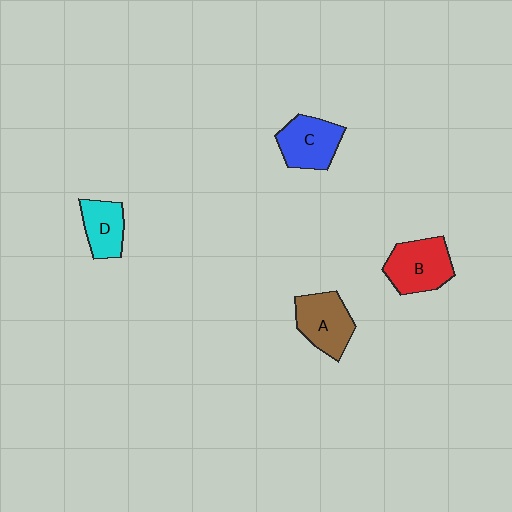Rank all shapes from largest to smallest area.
From largest to smallest: B (red), A (brown), C (blue), D (cyan).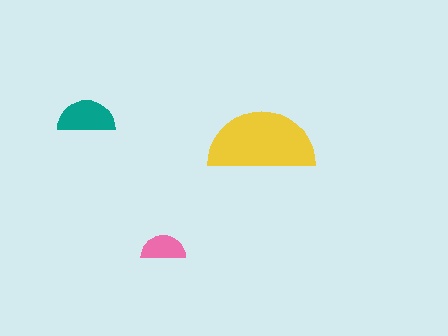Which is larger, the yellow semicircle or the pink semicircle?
The yellow one.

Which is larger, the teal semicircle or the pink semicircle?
The teal one.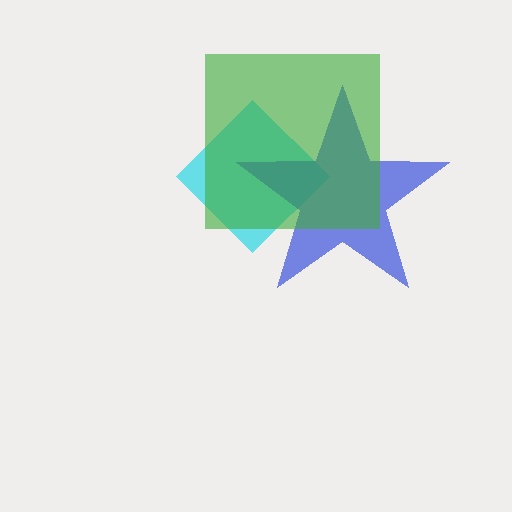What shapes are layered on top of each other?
The layered shapes are: a cyan diamond, a blue star, a green square.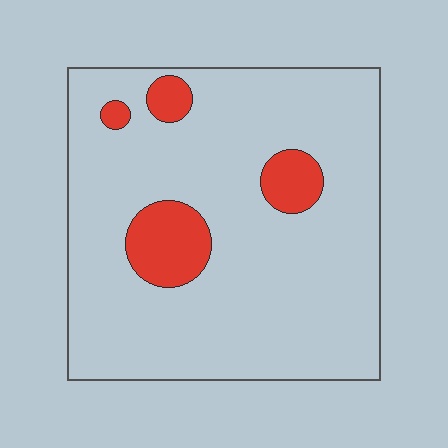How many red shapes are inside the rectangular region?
4.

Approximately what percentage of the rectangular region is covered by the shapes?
Approximately 10%.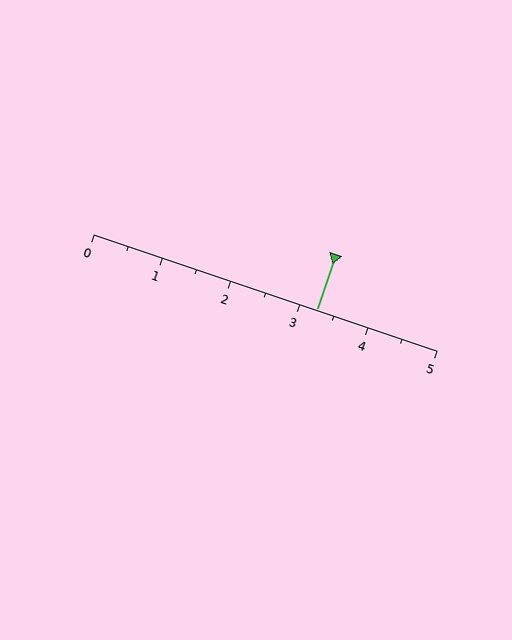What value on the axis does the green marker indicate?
The marker indicates approximately 3.2.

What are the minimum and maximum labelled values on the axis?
The axis runs from 0 to 5.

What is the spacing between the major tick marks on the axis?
The major ticks are spaced 1 apart.